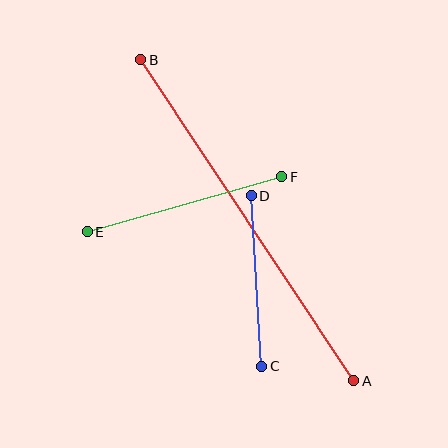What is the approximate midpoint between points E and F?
The midpoint is at approximately (185, 204) pixels.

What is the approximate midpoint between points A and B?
The midpoint is at approximately (247, 220) pixels.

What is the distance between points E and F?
The distance is approximately 202 pixels.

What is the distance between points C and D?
The distance is approximately 171 pixels.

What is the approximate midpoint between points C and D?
The midpoint is at approximately (256, 281) pixels.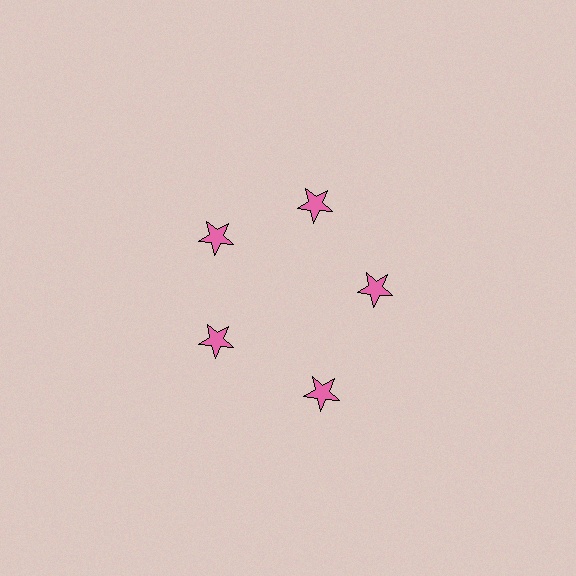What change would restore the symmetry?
The symmetry would be restored by moving it inward, back onto the ring so that all 5 stars sit at equal angles and equal distance from the center.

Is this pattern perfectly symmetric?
No. The 5 pink stars are arranged in a ring, but one element near the 5 o'clock position is pushed outward from the center, breaking the 5-fold rotational symmetry.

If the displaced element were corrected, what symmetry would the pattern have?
It would have 5-fold rotational symmetry — the pattern would map onto itself every 72 degrees.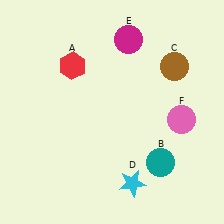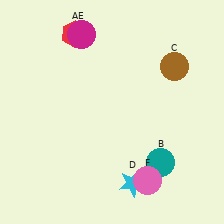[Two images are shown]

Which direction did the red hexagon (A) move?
The red hexagon (A) moved up.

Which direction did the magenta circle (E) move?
The magenta circle (E) moved left.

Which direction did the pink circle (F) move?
The pink circle (F) moved down.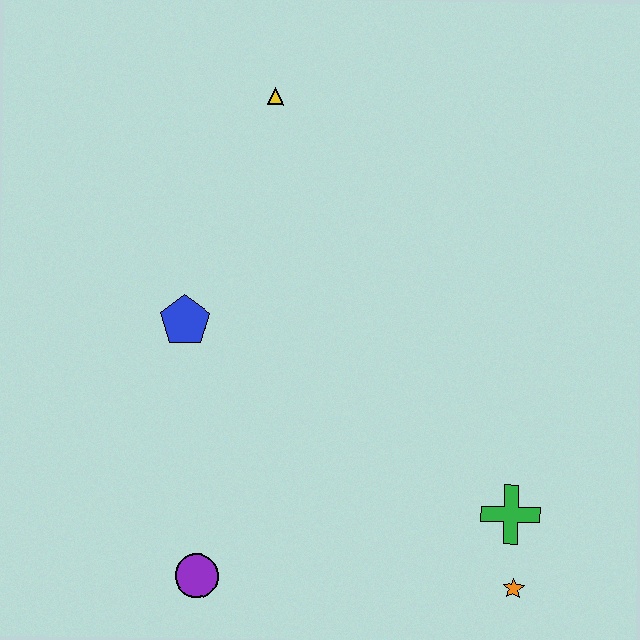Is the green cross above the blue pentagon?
No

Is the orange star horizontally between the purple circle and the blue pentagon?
No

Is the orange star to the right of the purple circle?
Yes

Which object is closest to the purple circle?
The blue pentagon is closest to the purple circle.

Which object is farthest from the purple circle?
The yellow triangle is farthest from the purple circle.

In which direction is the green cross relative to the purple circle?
The green cross is to the right of the purple circle.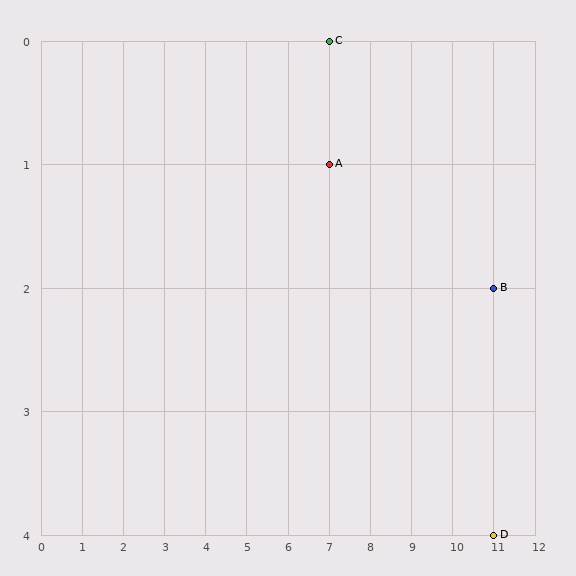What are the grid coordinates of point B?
Point B is at grid coordinates (11, 2).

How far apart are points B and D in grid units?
Points B and D are 2 rows apart.